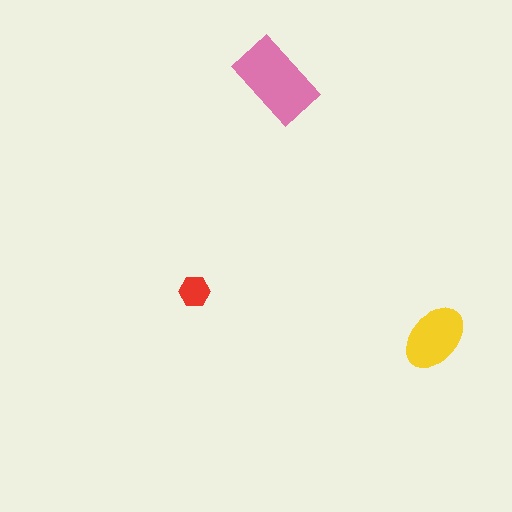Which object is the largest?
The pink rectangle.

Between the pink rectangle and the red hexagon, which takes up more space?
The pink rectangle.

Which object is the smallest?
The red hexagon.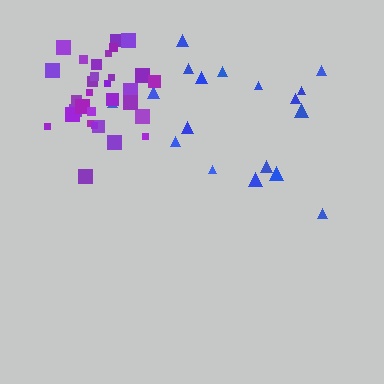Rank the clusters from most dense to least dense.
purple, blue.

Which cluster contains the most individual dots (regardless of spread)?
Purple (31).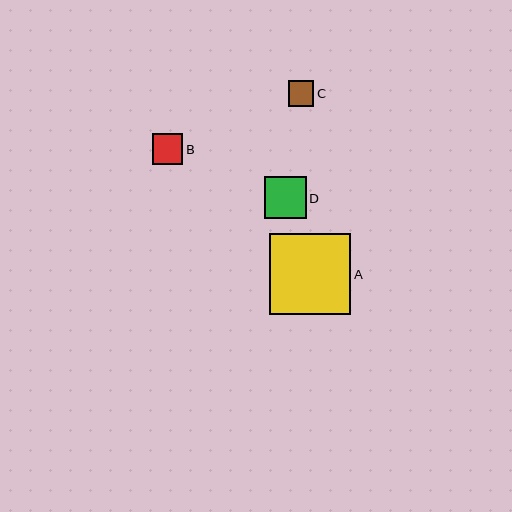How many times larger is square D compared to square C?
Square D is approximately 1.6 times the size of square C.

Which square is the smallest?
Square C is the smallest with a size of approximately 26 pixels.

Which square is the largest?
Square A is the largest with a size of approximately 81 pixels.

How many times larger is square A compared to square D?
Square A is approximately 1.9 times the size of square D.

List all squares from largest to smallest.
From largest to smallest: A, D, B, C.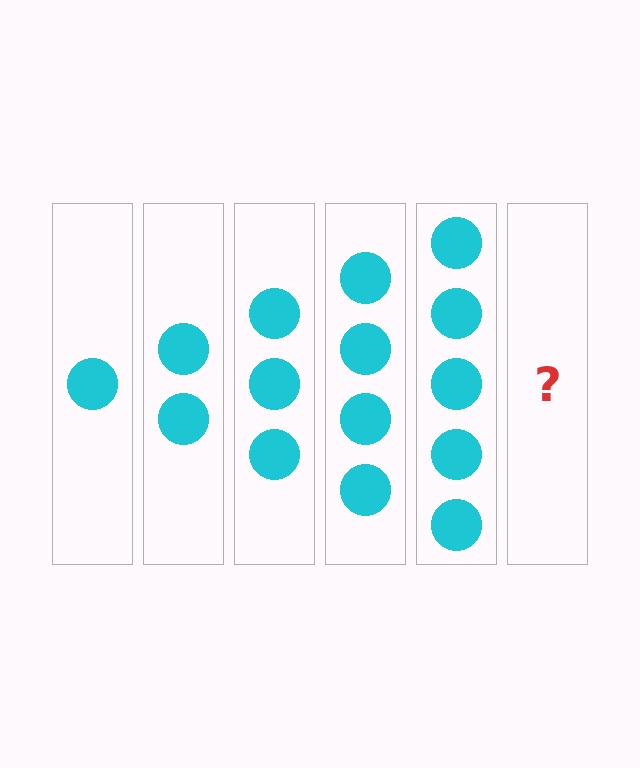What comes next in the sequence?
The next element should be 6 circles.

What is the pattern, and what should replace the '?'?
The pattern is that each step adds one more circle. The '?' should be 6 circles.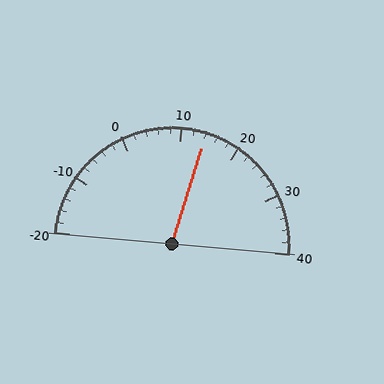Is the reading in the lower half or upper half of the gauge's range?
The reading is in the upper half of the range (-20 to 40).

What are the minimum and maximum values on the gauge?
The gauge ranges from -20 to 40.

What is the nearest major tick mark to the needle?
The nearest major tick mark is 10.